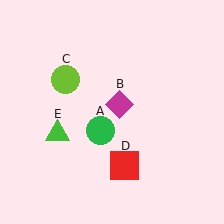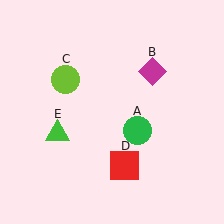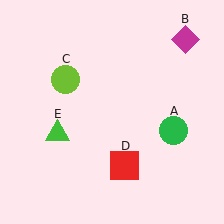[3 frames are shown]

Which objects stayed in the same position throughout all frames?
Lime circle (object C) and red square (object D) and green triangle (object E) remained stationary.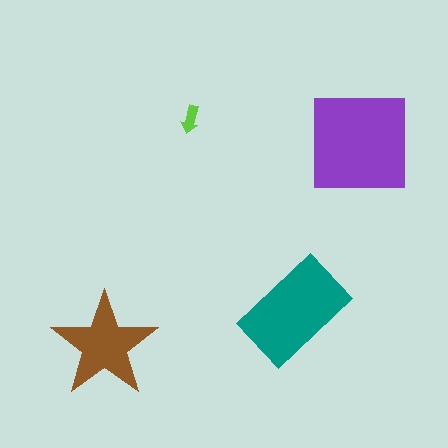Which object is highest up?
The lime arrow is topmost.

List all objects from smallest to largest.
The lime arrow, the brown star, the teal rectangle, the purple square.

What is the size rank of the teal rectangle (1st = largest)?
2nd.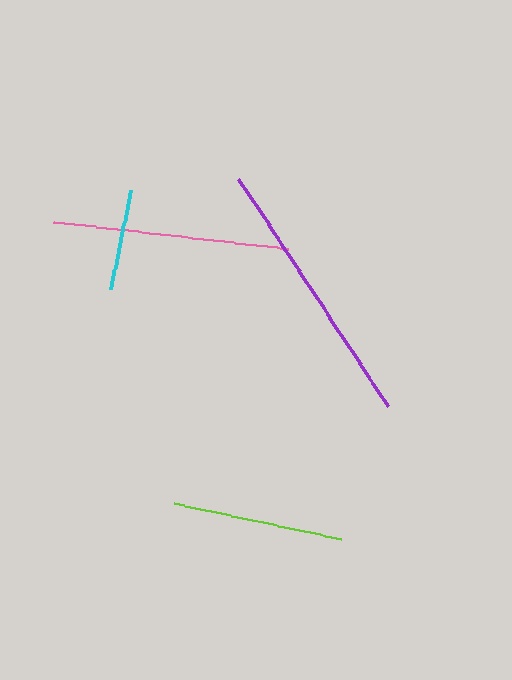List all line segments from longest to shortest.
From longest to shortest: purple, pink, lime, cyan.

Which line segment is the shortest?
The cyan line is the shortest at approximately 101 pixels.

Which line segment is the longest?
The purple line is the longest at approximately 272 pixels.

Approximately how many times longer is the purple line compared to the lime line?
The purple line is approximately 1.6 times the length of the lime line.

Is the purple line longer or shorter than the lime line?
The purple line is longer than the lime line.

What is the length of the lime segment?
The lime segment is approximately 170 pixels long.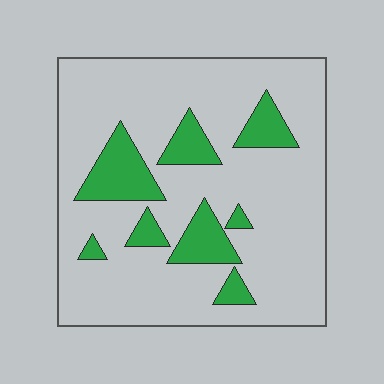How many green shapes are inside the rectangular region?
8.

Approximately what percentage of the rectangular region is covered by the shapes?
Approximately 20%.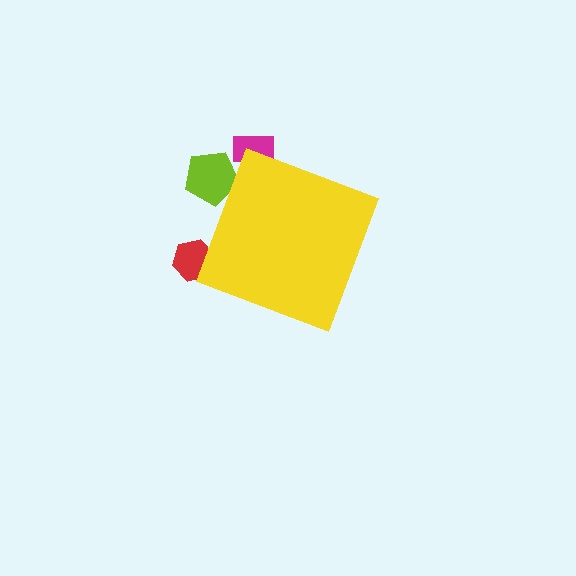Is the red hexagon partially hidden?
Yes, the red hexagon is partially hidden behind the yellow diamond.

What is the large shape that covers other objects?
A yellow diamond.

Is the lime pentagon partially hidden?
Yes, the lime pentagon is partially hidden behind the yellow diamond.